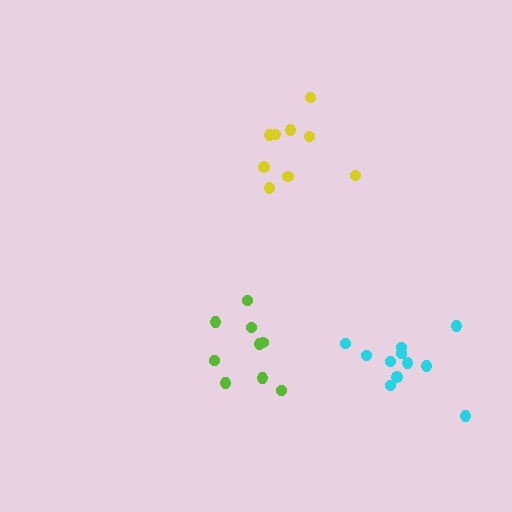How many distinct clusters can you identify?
There are 3 distinct clusters.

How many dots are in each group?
Group 1: 11 dots, Group 2: 9 dots, Group 3: 9 dots (29 total).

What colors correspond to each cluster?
The clusters are colored: cyan, lime, yellow.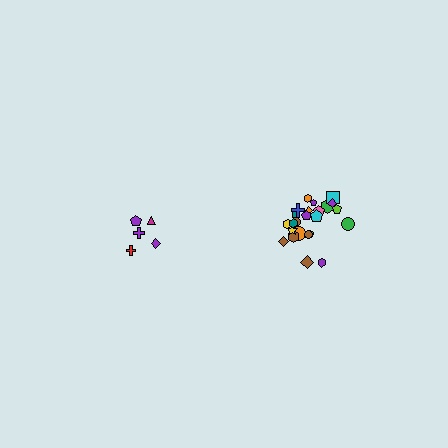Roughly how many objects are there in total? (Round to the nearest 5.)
Roughly 30 objects in total.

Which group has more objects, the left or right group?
The right group.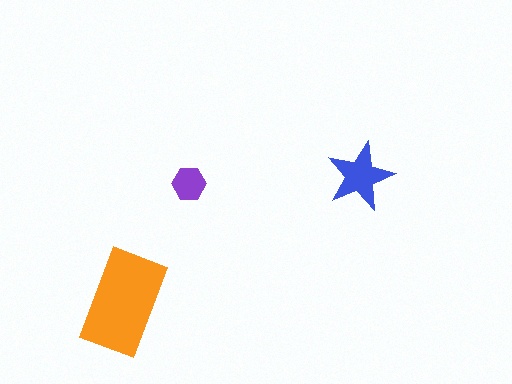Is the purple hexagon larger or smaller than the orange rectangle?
Smaller.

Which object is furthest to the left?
The orange rectangle is leftmost.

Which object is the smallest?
The purple hexagon.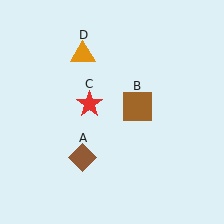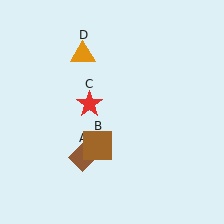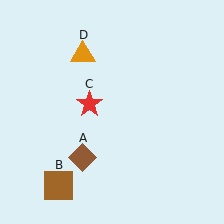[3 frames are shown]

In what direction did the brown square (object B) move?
The brown square (object B) moved down and to the left.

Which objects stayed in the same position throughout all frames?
Brown diamond (object A) and red star (object C) and orange triangle (object D) remained stationary.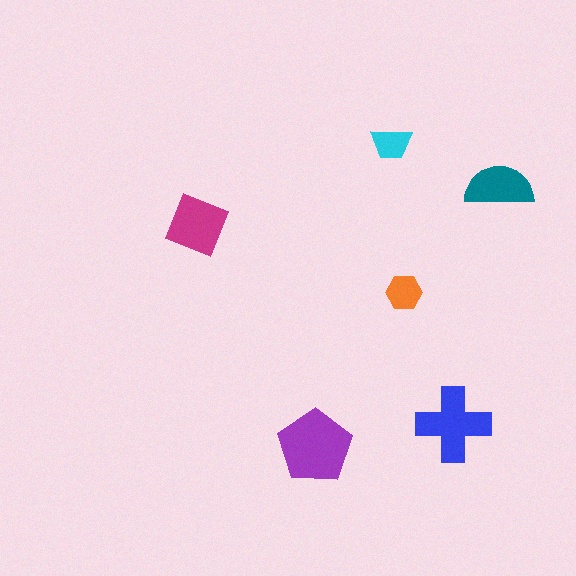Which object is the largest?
The purple pentagon.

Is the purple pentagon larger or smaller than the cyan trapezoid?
Larger.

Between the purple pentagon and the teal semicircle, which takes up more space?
The purple pentagon.